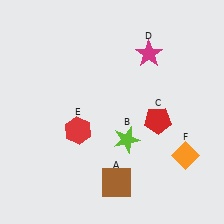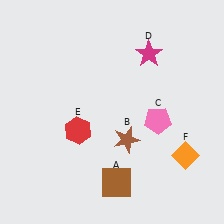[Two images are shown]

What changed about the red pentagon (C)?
In Image 1, C is red. In Image 2, it changed to pink.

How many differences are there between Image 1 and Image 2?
There are 2 differences between the two images.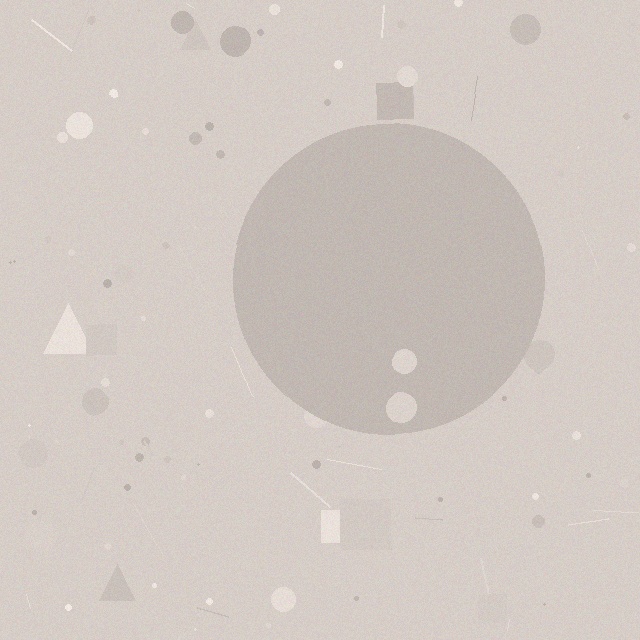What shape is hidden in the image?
A circle is hidden in the image.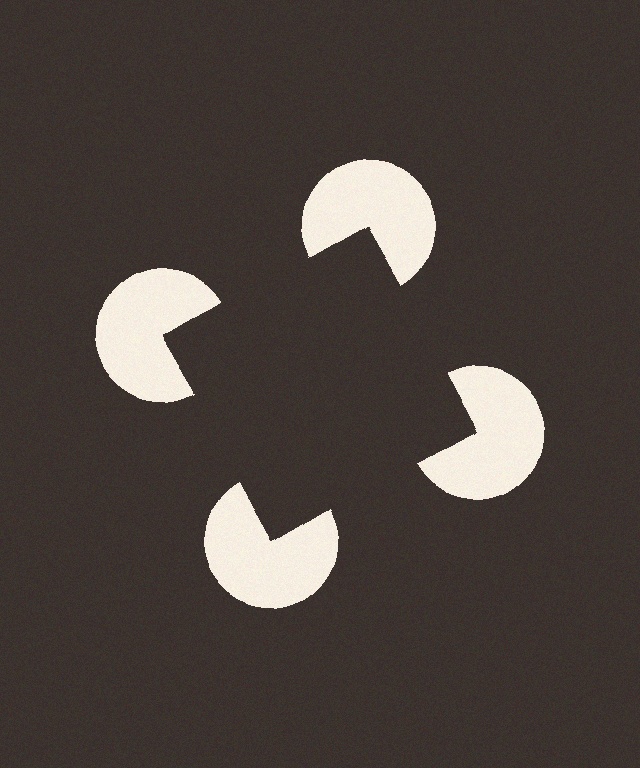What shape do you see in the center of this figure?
An illusory square — its edges are inferred from the aligned wedge cuts in the pac-man discs, not physically drawn.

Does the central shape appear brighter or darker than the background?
It typically appears slightly darker than the background, even though no actual brightness change is drawn.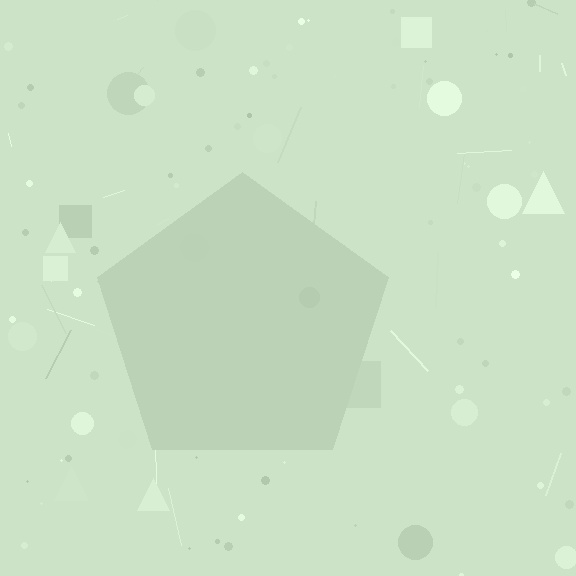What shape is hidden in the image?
A pentagon is hidden in the image.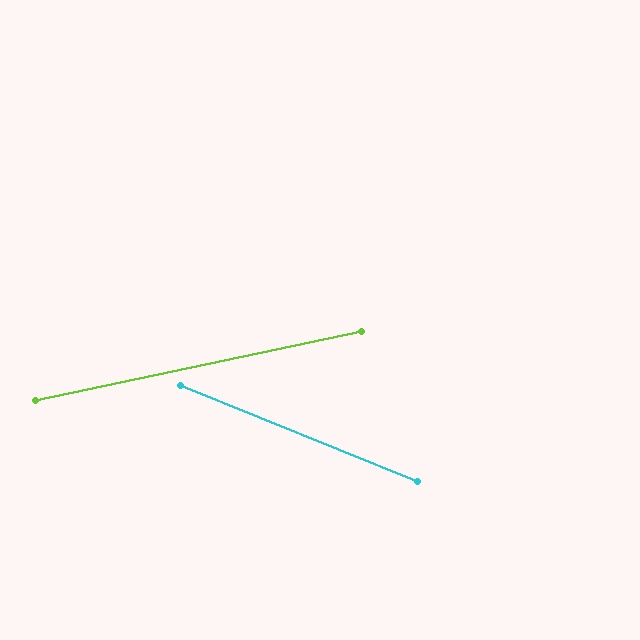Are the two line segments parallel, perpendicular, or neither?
Neither parallel nor perpendicular — they differ by about 34°.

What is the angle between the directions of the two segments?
Approximately 34 degrees.